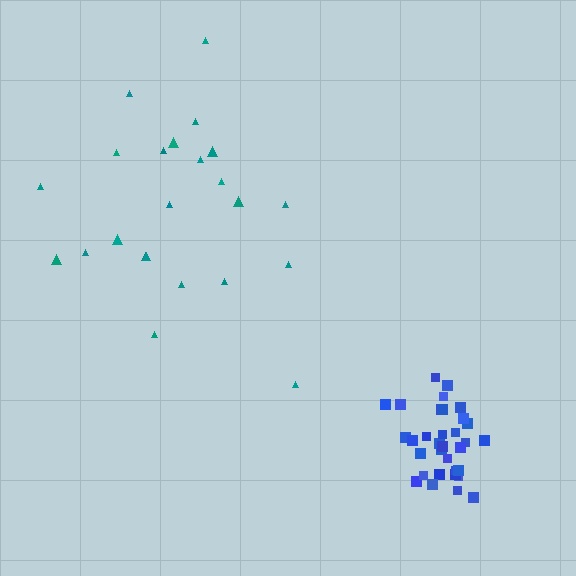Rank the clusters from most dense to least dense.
blue, teal.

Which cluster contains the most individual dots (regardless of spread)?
Blue (33).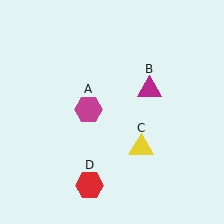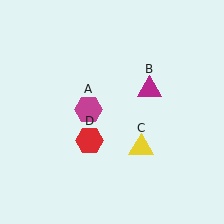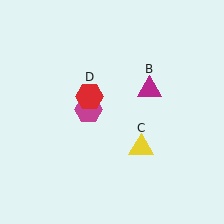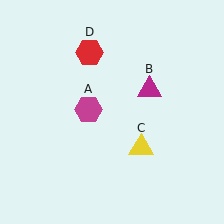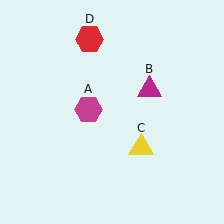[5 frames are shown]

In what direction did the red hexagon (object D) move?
The red hexagon (object D) moved up.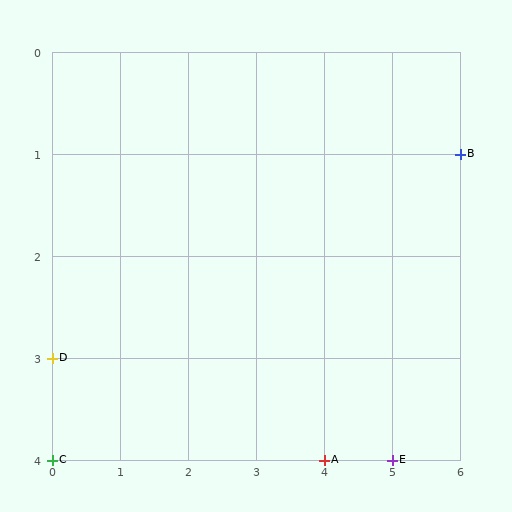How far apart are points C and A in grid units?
Points C and A are 4 columns apart.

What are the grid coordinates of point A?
Point A is at grid coordinates (4, 4).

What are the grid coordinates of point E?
Point E is at grid coordinates (5, 4).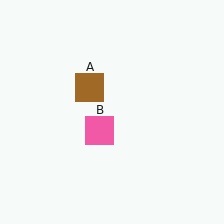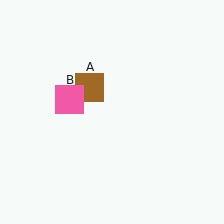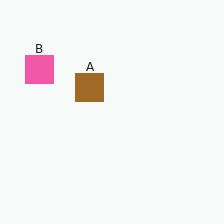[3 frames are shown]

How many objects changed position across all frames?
1 object changed position: pink square (object B).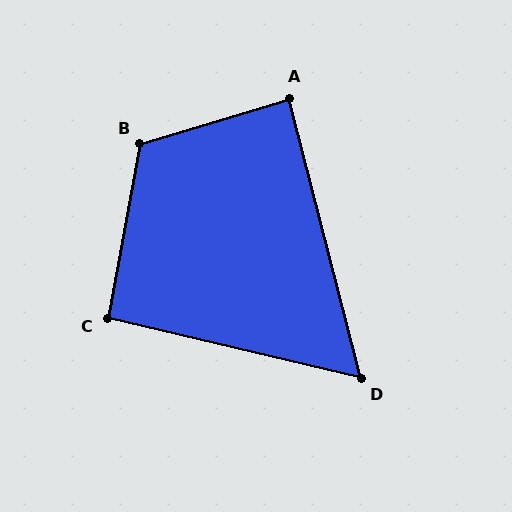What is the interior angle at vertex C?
Approximately 93 degrees (approximately right).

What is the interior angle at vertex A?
Approximately 87 degrees (approximately right).